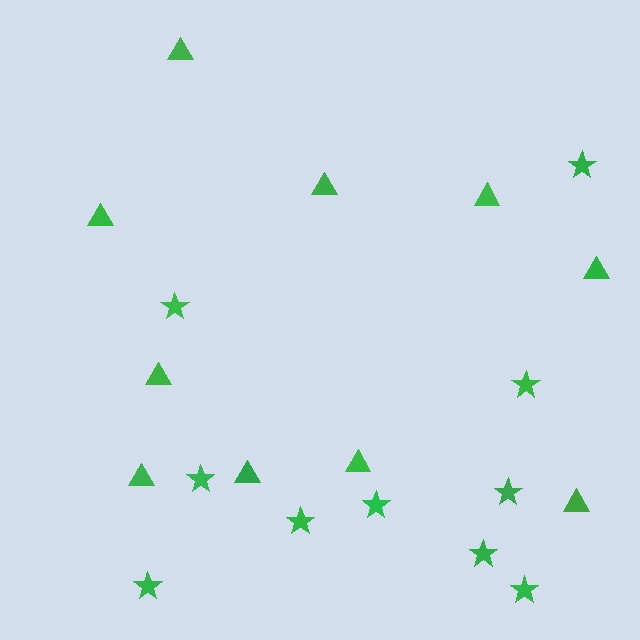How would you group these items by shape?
There are 2 groups: one group of triangles (10) and one group of stars (10).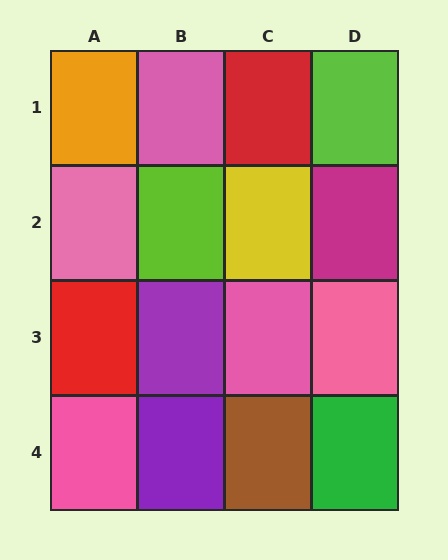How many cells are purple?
2 cells are purple.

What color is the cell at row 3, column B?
Purple.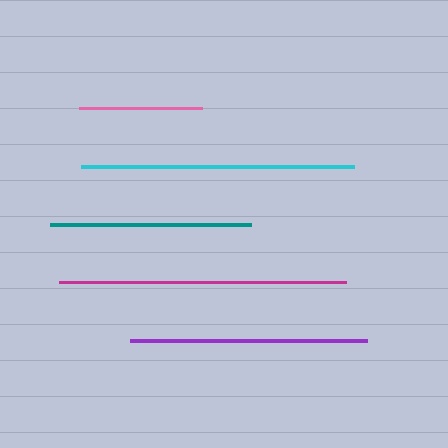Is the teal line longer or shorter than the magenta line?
The magenta line is longer than the teal line.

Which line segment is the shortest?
The pink line is the shortest at approximately 123 pixels.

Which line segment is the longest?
The magenta line is the longest at approximately 287 pixels.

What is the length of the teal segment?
The teal segment is approximately 200 pixels long.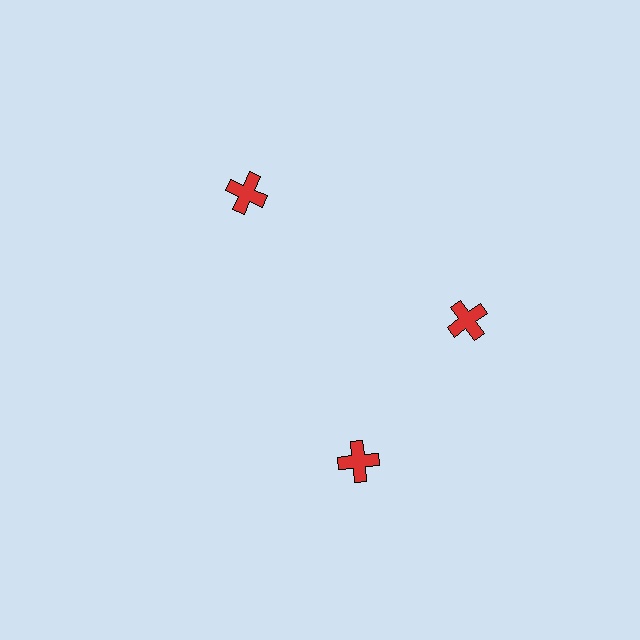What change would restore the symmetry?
The symmetry would be restored by rotating it back into even spacing with its neighbors so that all 3 crosses sit at equal angles and equal distance from the center.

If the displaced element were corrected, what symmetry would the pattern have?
It would have 3-fold rotational symmetry — the pattern would map onto itself every 120 degrees.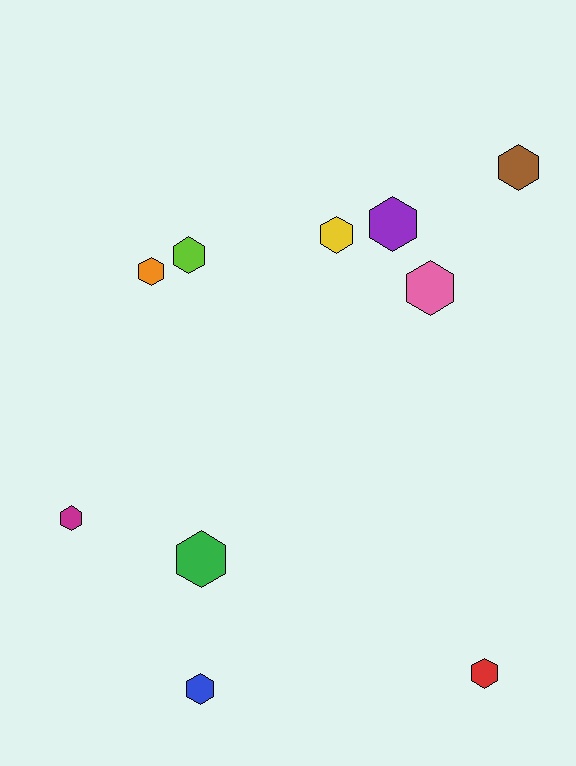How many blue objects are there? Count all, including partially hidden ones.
There is 1 blue object.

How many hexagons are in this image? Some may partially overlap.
There are 10 hexagons.